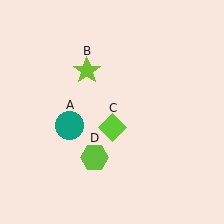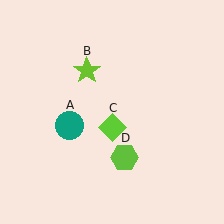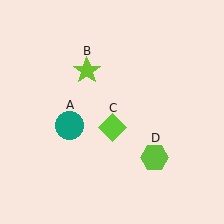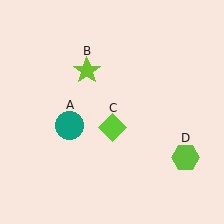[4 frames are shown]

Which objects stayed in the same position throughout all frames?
Teal circle (object A) and lime star (object B) and lime diamond (object C) remained stationary.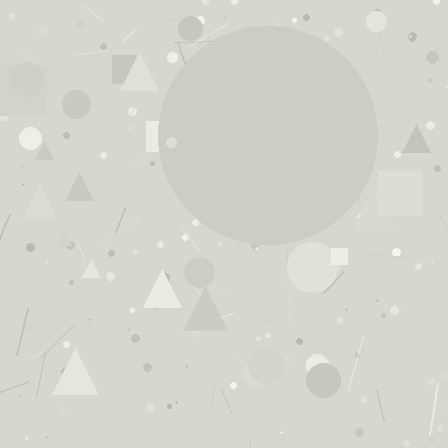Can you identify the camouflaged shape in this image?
The camouflaged shape is a circle.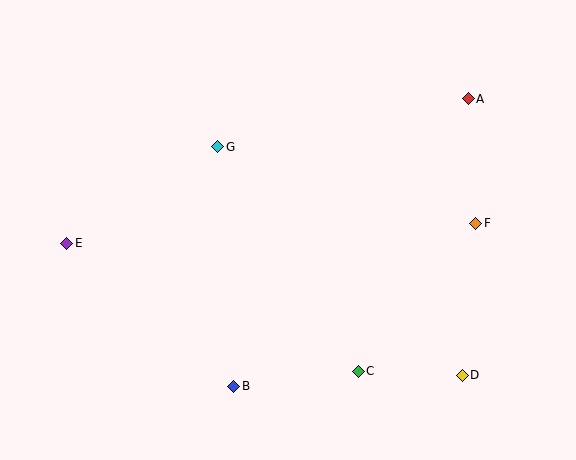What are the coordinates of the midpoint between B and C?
The midpoint between B and C is at (296, 379).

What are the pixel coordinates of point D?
Point D is at (462, 375).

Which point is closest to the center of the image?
Point G at (218, 147) is closest to the center.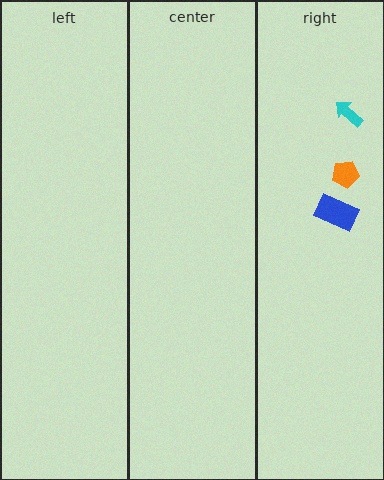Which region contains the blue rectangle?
The right region.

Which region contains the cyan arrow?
The right region.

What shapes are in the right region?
The blue rectangle, the orange pentagon, the cyan arrow.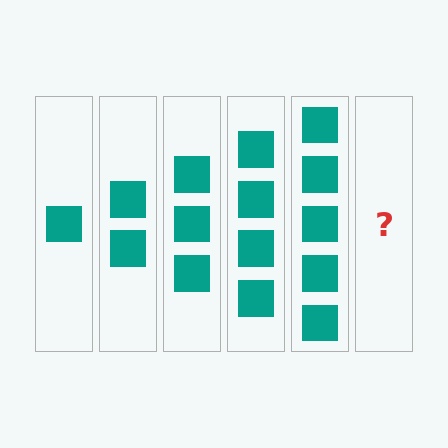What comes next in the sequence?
The next element should be 6 squares.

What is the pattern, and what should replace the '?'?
The pattern is that each step adds one more square. The '?' should be 6 squares.